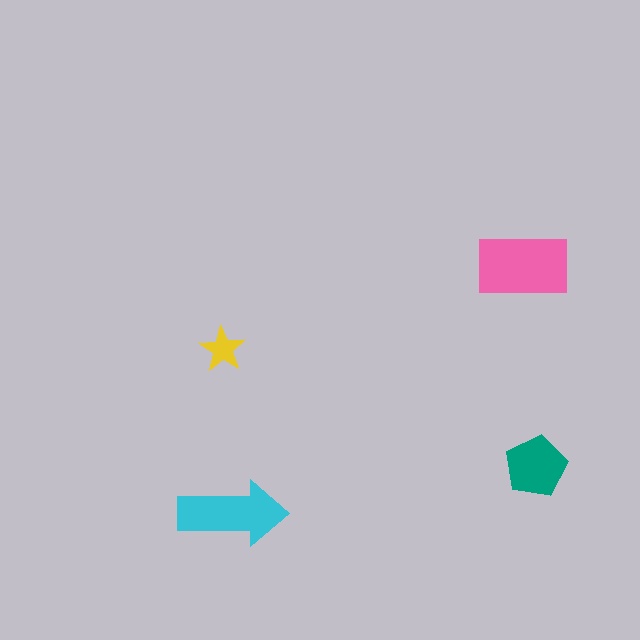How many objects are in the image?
There are 4 objects in the image.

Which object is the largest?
The pink rectangle.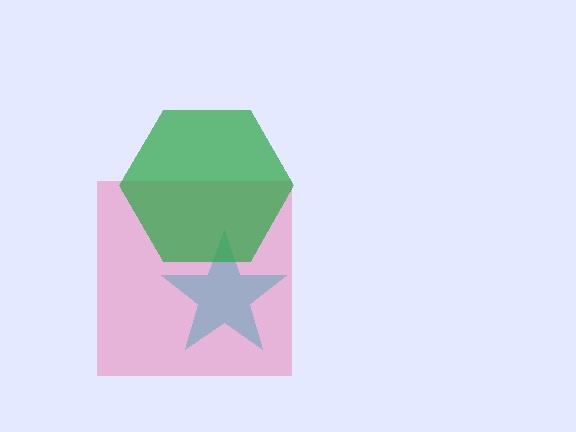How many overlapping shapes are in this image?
There are 3 overlapping shapes in the image.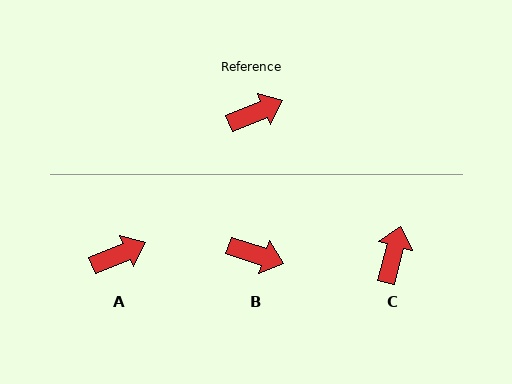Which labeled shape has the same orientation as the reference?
A.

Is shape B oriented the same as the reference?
No, it is off by about 41 degrees.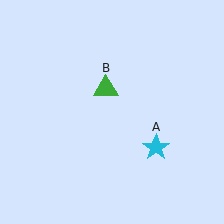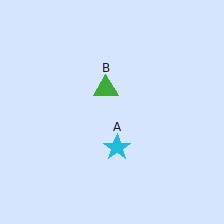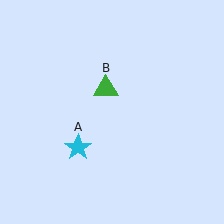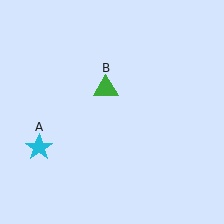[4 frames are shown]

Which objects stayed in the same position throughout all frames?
Green triangle (object B) remained stationary.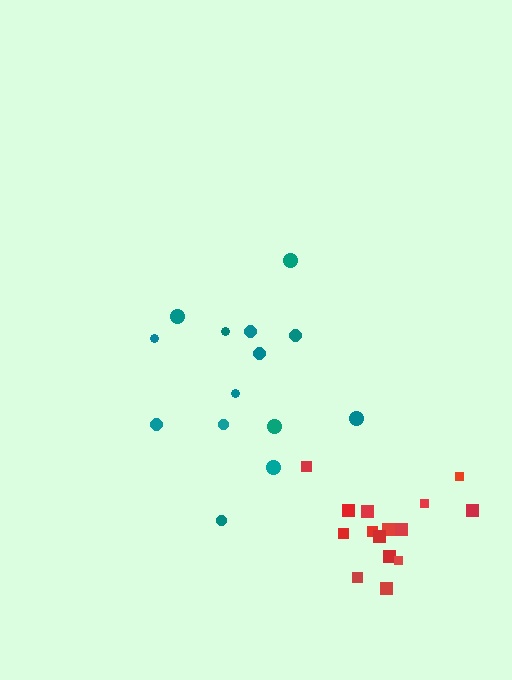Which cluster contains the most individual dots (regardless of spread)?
Red (15).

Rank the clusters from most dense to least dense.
red, teal.